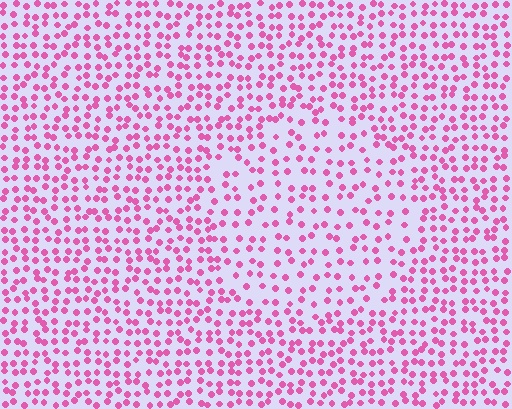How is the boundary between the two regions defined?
The boundary is defined by a change in element density (approximately 1.6x ratio). All elements are the same color, size, and shape.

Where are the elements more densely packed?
The elements are more densely packed outside the circle boundary.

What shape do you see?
I see a circle.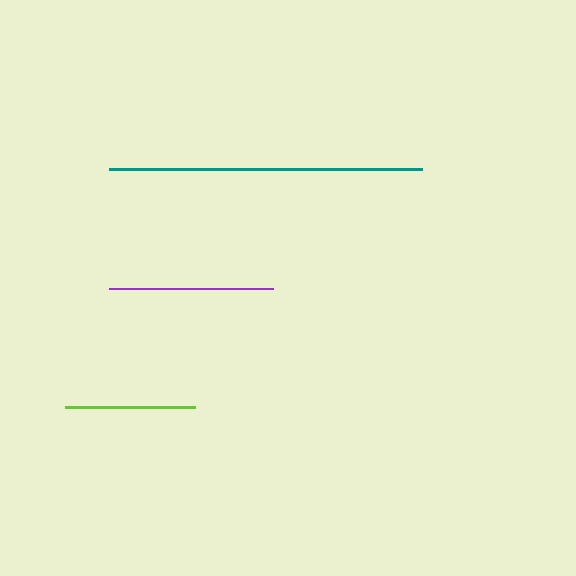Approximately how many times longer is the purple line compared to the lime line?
The purple line is approximately 1.3 times the length of the lime line.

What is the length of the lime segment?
The lime segment is approximately 130 pixels long.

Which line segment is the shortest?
The lime line is the shortest at approximately 130 pixels.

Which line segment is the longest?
The teal line is the longest at approximately 313 pixels.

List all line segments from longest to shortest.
From longest to shortest: teal, purple, lime.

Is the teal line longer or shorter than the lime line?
The teal line is longer than the lime line.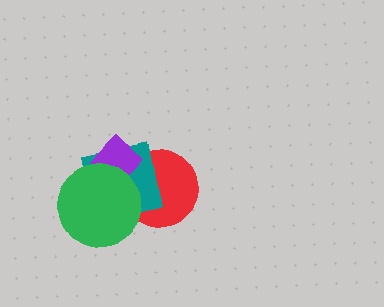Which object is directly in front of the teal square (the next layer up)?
The purple diamond is directly in front of the teal square.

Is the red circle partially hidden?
Yes, it is partially covered by another shape.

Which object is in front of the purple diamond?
The green circle is in front of the purple diamond.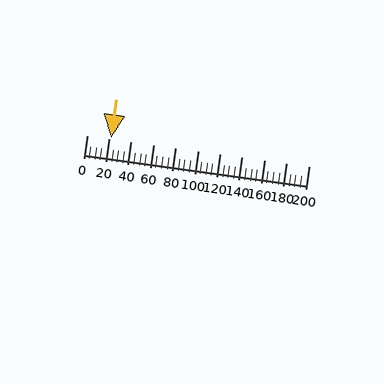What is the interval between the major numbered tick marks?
The major tick marks are spaced 20 units apart.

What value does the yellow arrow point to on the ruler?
The yellow arrow points to approximately 22.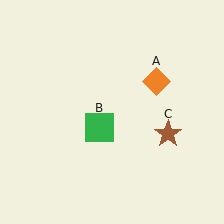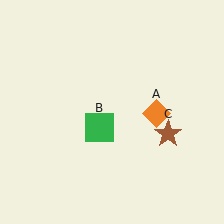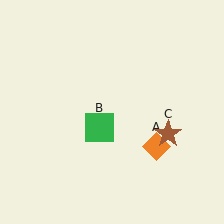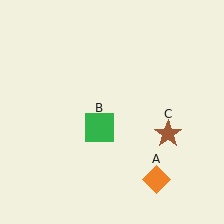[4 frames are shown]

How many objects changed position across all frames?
1 object changed position: orange diamond (object A).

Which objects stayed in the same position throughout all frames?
Green square (object B) and brown star (object C) remained stationary.